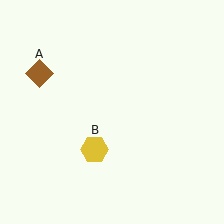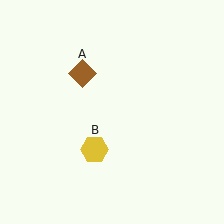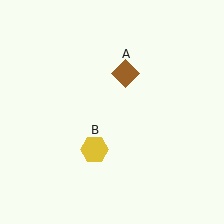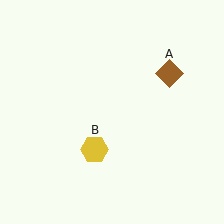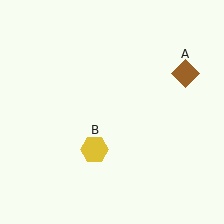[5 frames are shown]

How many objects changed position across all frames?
1 object changed position: brown diamond (object A).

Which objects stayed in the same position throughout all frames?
Yellow hexagon (object B) remained stationary.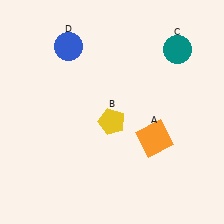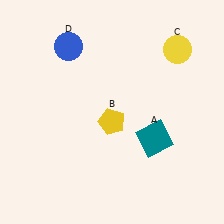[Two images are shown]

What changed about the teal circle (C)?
In Image 1, C is teal. In Image 2, it changed to yellow.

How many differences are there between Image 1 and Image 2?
There are 2 differences between the two images.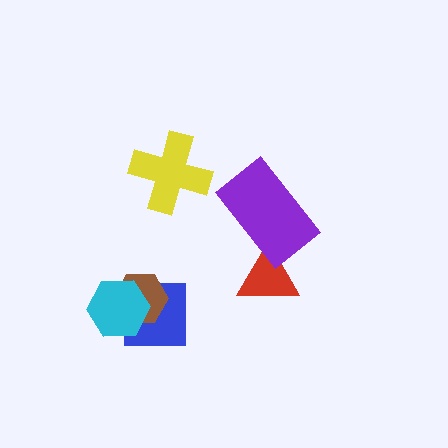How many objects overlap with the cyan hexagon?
2 objects overlap with the cyan hexagon.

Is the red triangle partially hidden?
Yes, it is partially covered by another shape.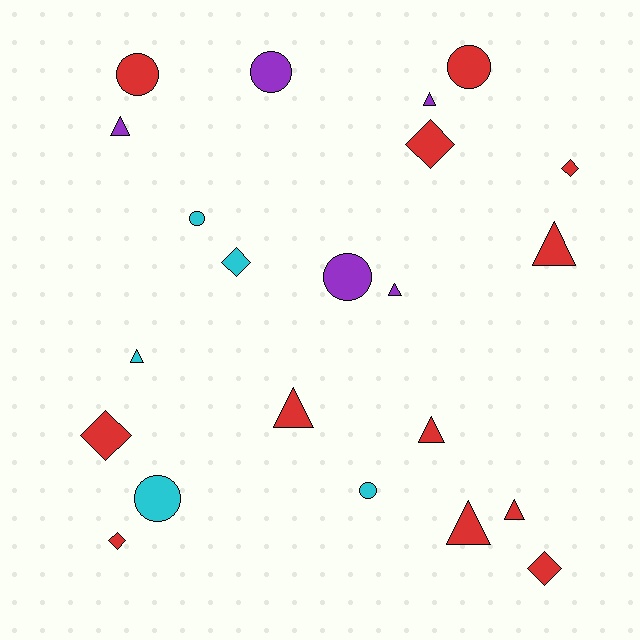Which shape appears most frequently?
Triangle, with 9 objects.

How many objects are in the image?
There are 22 objects.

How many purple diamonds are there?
There are no purple diamonds.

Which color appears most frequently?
Red, with 12 objects.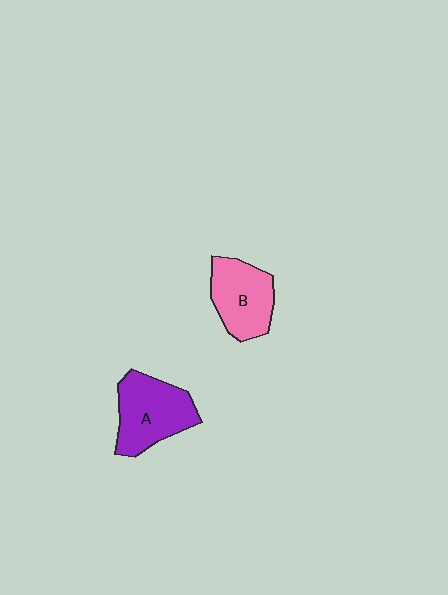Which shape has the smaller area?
Shape B (pink).